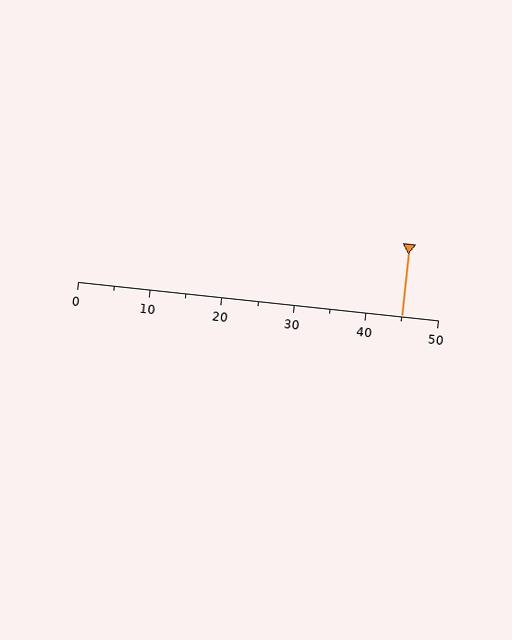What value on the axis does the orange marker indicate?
The marker indicates approximately 45.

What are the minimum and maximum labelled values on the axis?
The axis runs from 0 to 50.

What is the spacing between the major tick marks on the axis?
The major ticks are spaced 10 apart.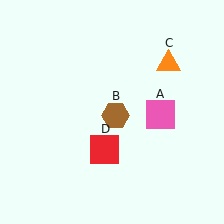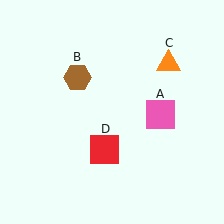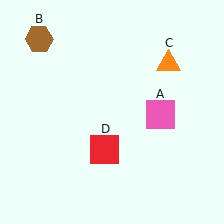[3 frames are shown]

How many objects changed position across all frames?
1 object changed position: brown hexagon (object B).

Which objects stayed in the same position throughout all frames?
Pink square (object A) and orange triangle (object C) and red square (object D) remained stationary.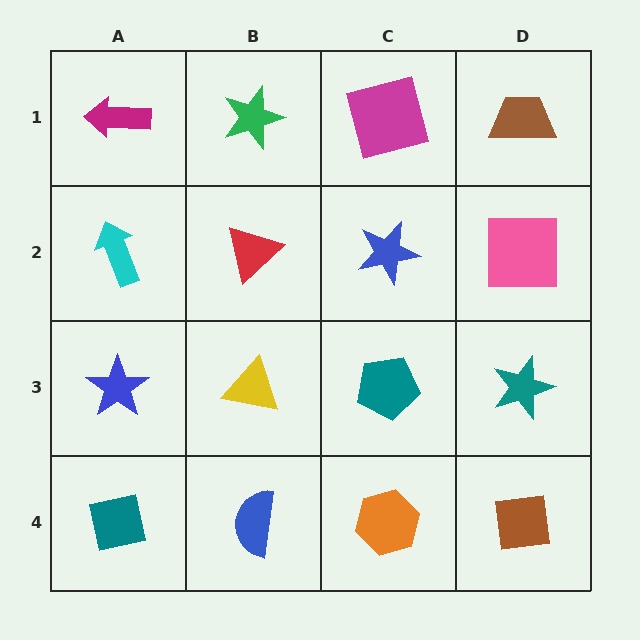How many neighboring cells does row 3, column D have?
3.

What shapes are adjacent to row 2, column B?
A green star (row 1, column B), a yellow triangle (row 3, column B), a cyan arrow (row 2, column A), a blue star (row 2, column C).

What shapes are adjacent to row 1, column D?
A pink square (row 2, column D), a magenta square (row 1, column C).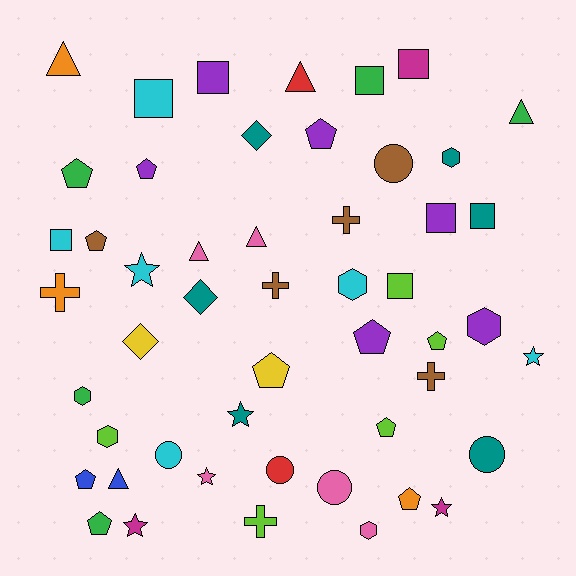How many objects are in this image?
There are 50 objects.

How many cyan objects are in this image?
There are 6 cyan objects.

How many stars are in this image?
There are 6 stars.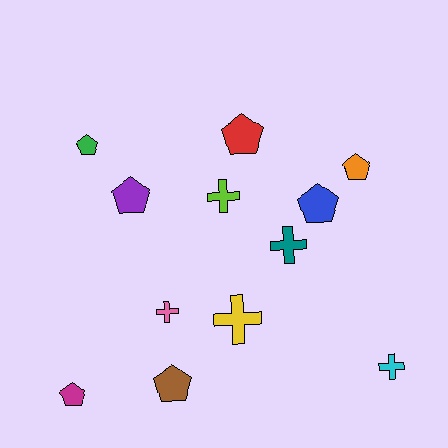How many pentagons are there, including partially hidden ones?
There are 7 pentagons.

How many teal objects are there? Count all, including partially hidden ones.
There is 1 teal object.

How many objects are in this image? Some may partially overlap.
There are 12 objects.